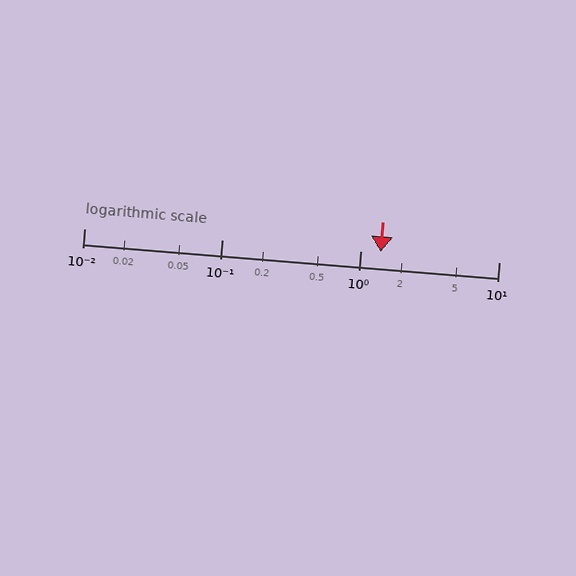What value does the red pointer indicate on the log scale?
The pointer indicates approximately 1.4.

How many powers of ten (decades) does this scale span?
The scale spans 3 decades, from 0.01 to 10.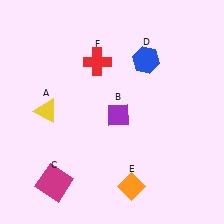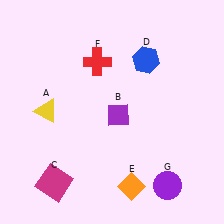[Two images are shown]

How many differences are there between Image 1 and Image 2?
There is 1 difference between the two images.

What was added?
A purple circle (G) was added in Image 2.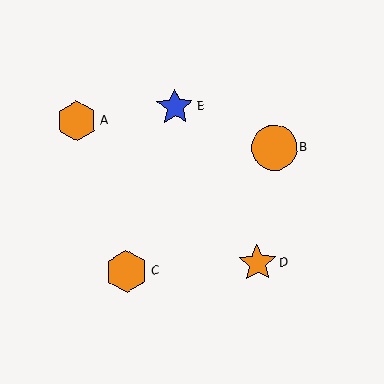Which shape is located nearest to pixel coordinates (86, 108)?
The orange hexagon (labeled A) at (77, 121) is nearest to that location.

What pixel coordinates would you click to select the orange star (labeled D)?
Click at (257, 263) to select the orange star D.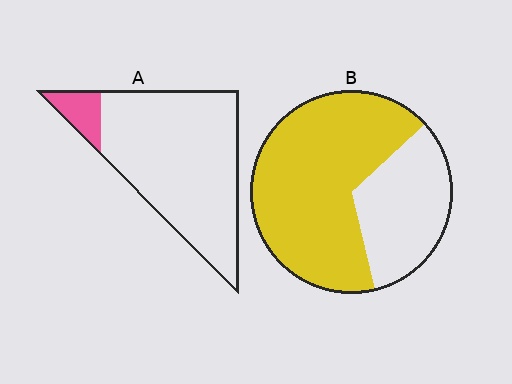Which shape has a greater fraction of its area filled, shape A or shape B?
Shape B.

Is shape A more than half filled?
No.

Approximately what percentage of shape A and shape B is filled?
A is approximately 10% and B is approximately 65%.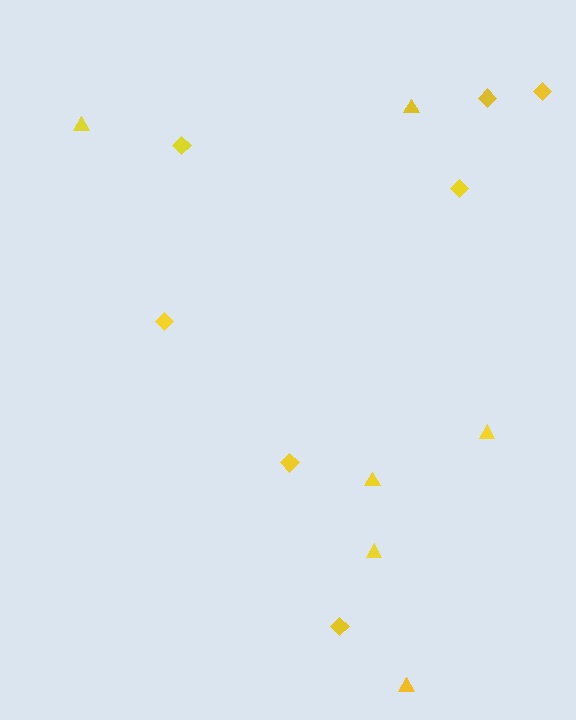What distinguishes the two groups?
There are 2 groups: one group of triangles (6) and one group of diamonds (7).